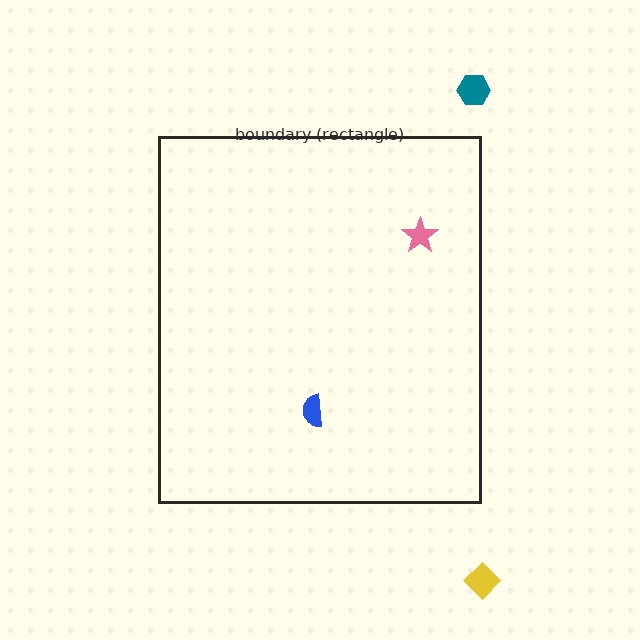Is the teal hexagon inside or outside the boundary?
Outside.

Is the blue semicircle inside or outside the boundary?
Inside.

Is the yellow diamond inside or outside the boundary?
Outside.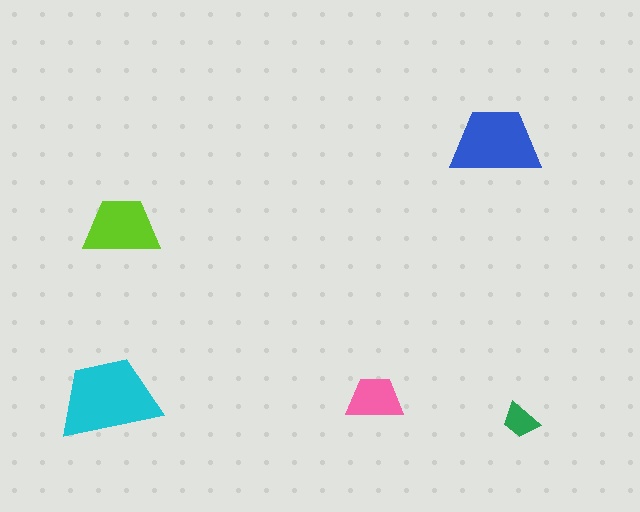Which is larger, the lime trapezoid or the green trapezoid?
The lime one.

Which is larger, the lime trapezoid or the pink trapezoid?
The lime one.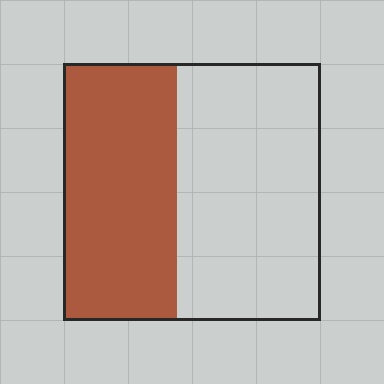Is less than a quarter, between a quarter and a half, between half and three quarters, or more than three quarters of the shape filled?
Between a quarter and a half.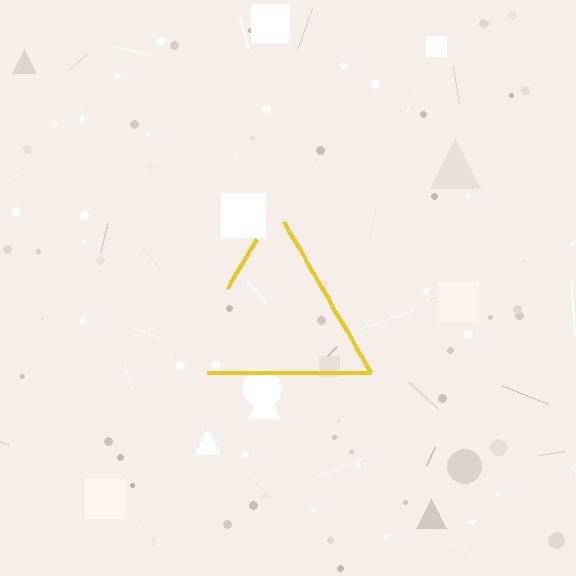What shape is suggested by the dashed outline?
The dashed outline suggests a triangle.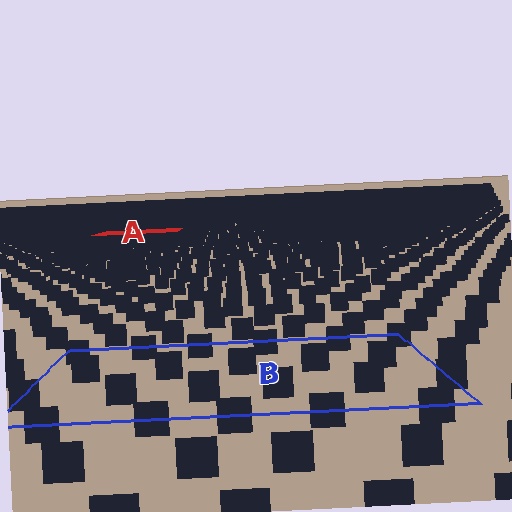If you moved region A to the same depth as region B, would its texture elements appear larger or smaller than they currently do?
They would appear larger. At a closer depth, the same texture elements are projected at a bigger on-screen size.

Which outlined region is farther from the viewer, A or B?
Region A is farther from the viewer — the texture elements inside it appear smaller and more densely packed.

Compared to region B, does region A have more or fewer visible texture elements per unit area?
Region A has more texture elements per unit area — they are packed more densely because it is farther away.